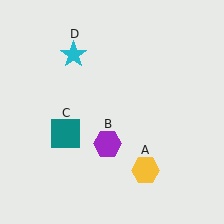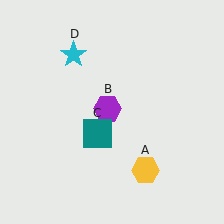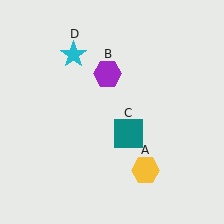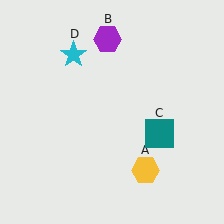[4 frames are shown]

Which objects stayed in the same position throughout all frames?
Yellow hexagon (object A) and cyan star (object D) remained stationary.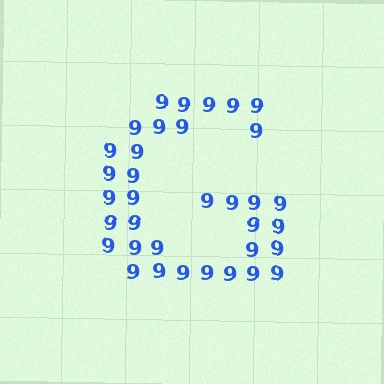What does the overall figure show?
The overall figure shows the letter G.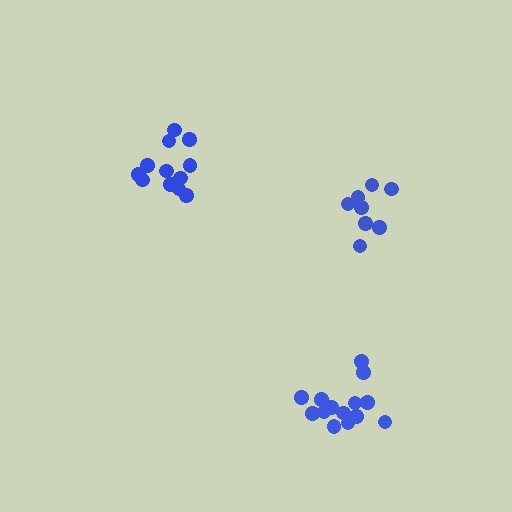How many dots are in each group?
Group 1: 8 dots, Group 2: 12 dots, Group 3: 14 dots (34 total).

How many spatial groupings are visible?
There are 3 spatial groupings.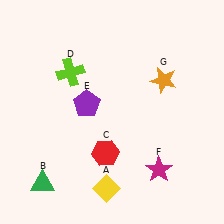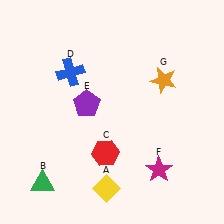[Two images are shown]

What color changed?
The cross (D) changed from lime in Image 1 to blue in Image 2.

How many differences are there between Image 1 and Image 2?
There is 1 difference between the two images.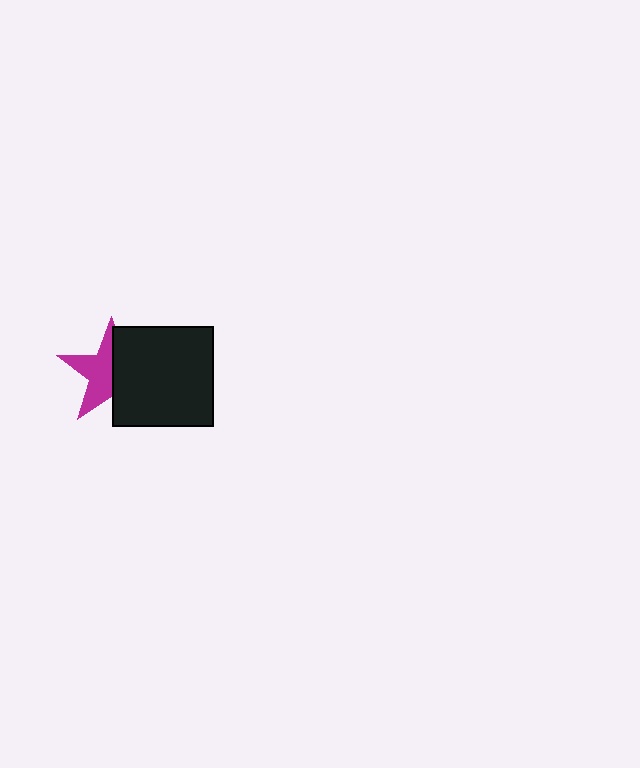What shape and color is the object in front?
The object in front is a black square.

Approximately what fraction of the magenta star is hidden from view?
Roughly 49% of the magenta star is hidden behind the black square.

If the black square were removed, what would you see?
You would see the complete magenta star.